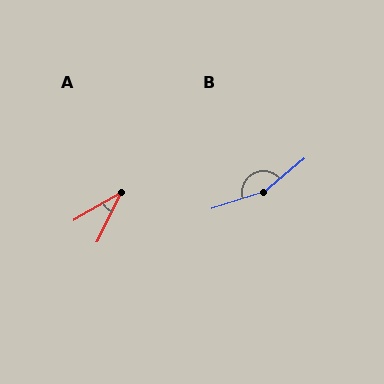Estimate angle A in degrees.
Approximately 33 degrees.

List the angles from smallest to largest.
A (33°), B (158°).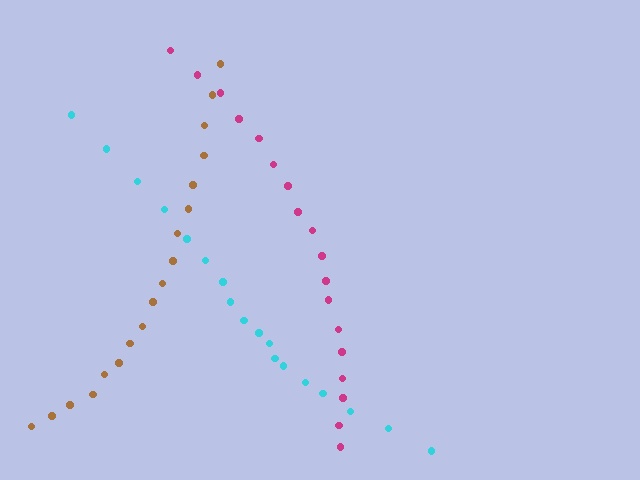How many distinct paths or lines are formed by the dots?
There are 3 distinct paths.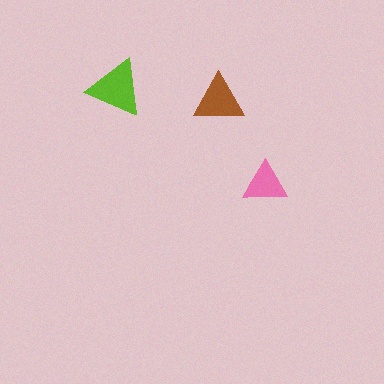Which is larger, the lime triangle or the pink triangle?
The lime one.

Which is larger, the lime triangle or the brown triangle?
The lime one.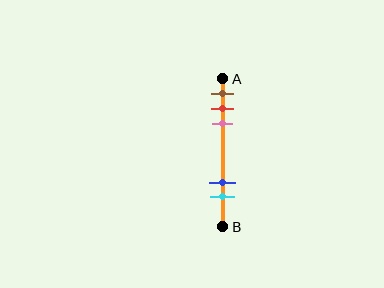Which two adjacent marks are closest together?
The red and pink marks are the closest adjacent pair.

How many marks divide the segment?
There are 5 marks dividing the segment.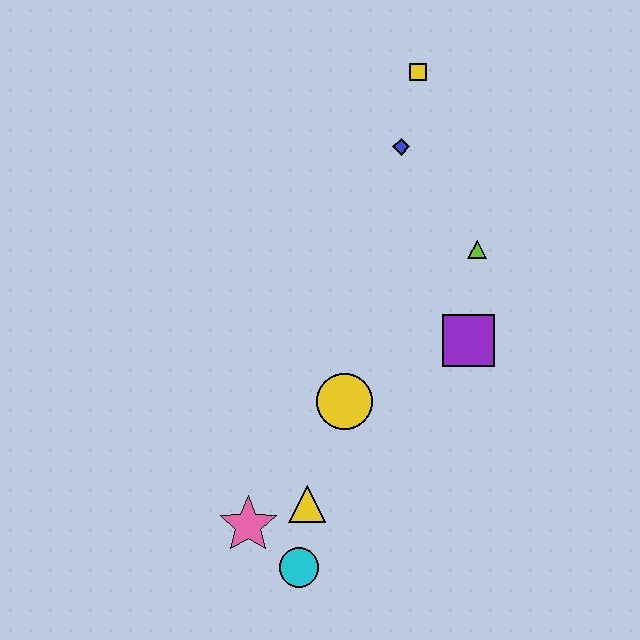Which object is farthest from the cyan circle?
The yellow square is farthest from the cyan circle.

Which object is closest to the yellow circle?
The yellow triangle is closest to the yellow circle.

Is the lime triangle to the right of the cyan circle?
Yes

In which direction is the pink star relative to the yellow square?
The pink star is below the yellow square.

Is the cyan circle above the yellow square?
No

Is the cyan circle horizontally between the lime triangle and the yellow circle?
No